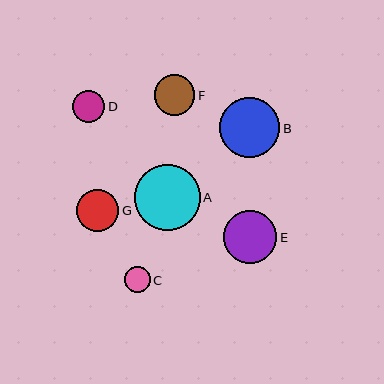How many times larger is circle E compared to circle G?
Circle E is approximately 1.3 times the size of circle G.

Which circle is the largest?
Circle A is the largest with a size of approximately 66 pixels.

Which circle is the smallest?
Circle C is the smallest with a size of approximately 26 pixels.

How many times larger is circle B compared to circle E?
Circle B is approximately 1.1 times the size of circle E.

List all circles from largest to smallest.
From largest to smallest: A, B, E, G, F, D, C.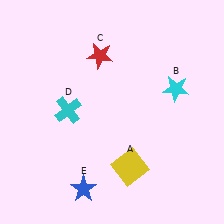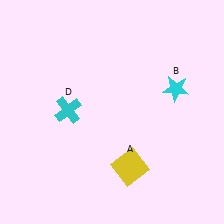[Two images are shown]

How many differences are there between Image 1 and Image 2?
There are 2 differences between the two images.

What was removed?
The blue star (E), the red star (C) were removed in Image 2.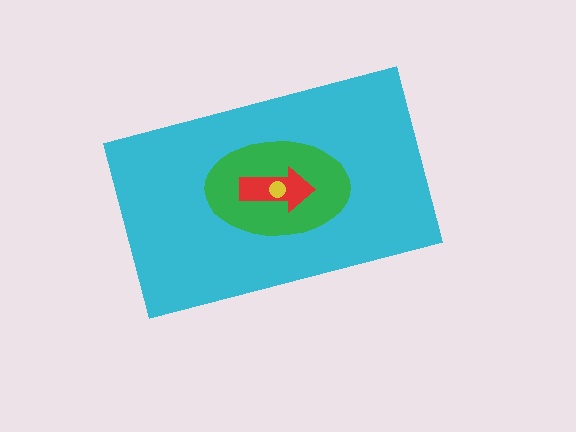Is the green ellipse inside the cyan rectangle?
Yes.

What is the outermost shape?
The cyan rectangle.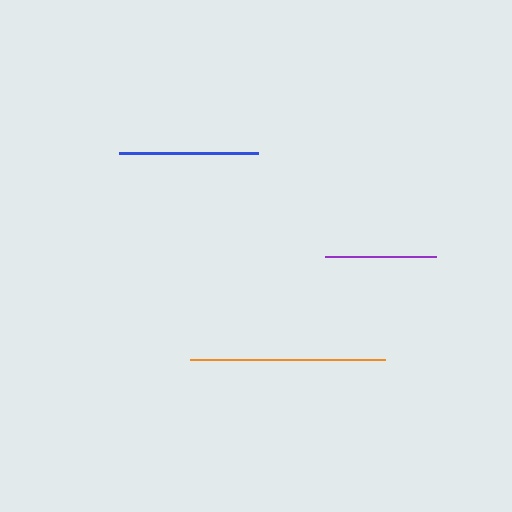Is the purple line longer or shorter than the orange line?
The orange line is longer than the purple line.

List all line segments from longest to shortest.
From longest to shortest: orange, blue, purple.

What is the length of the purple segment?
The purple segment is approximately 111 pixels long.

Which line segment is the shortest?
The purple line is the shortest at approximately 111 pixels.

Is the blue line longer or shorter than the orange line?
The orange line is longer than the blue line.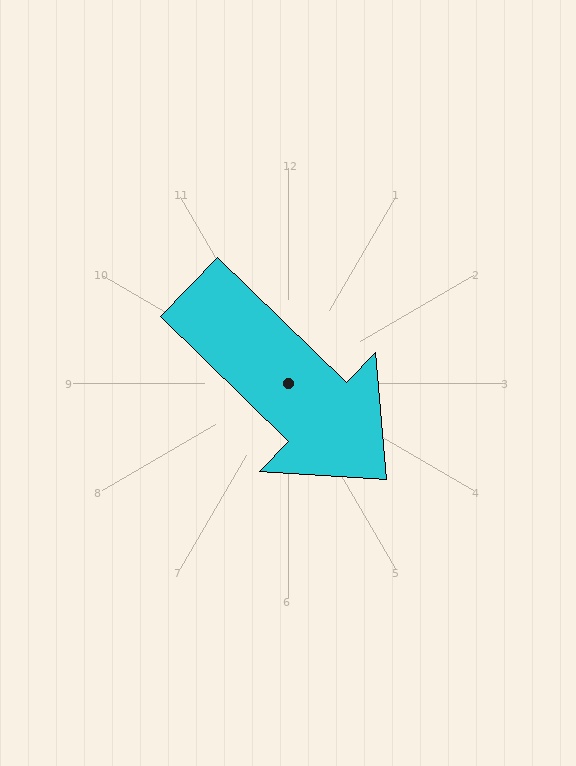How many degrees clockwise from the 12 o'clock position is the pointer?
Approximately 134 degrees.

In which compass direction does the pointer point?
Southeast.